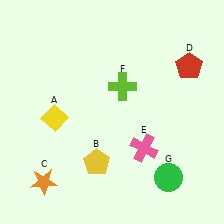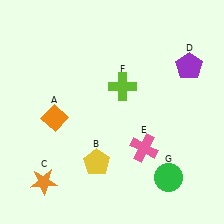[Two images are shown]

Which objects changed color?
A changed from yellow to orange. D changed from red to purple.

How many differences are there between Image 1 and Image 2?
There are 2 differences between the two images.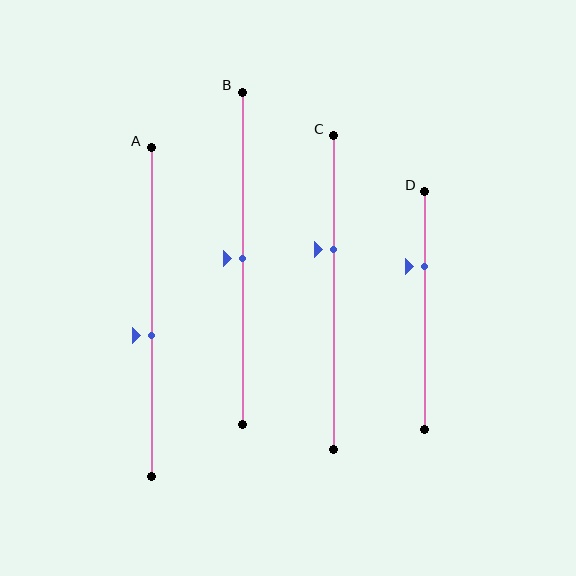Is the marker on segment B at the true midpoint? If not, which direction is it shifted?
Yes, the marker on segment B is at the true midpoint.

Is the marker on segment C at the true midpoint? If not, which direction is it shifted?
No, the marker on segment C is shifted upward by about 14% of the segment length.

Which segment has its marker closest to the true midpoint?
Segment B has its marker closest to the true midpoint.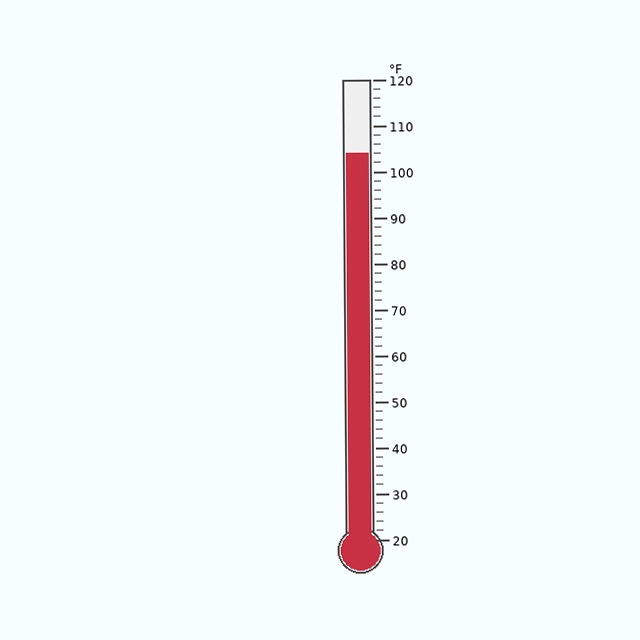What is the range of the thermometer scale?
The thermometer scale ranges from 20°F to 120°F.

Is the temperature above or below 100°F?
The temperature is above 100°F.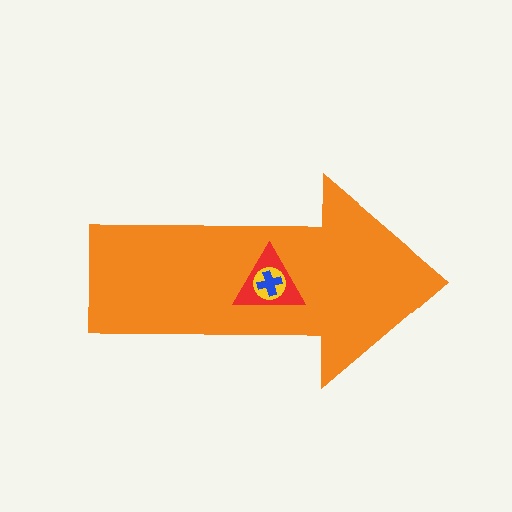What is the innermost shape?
The blue cross.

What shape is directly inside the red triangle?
The yellow circle.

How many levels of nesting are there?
4.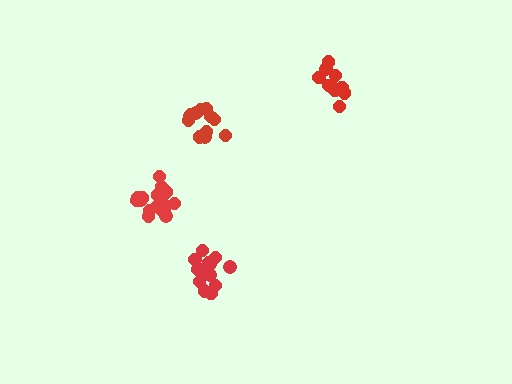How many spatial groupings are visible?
There are 4 spatial groupings.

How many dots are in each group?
Group 1: 13 dots, Group 2: 16 dots, Group 3: 13 dots, Group 4: 11 dots (53 total).